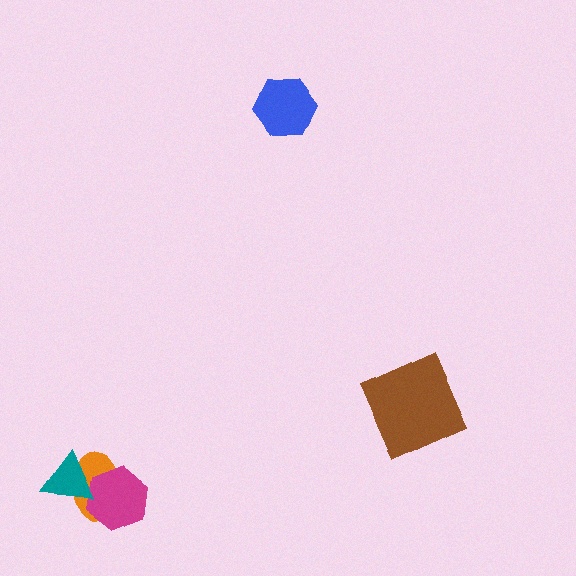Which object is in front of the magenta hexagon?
The teal triangle is in front of the magenta hexagon.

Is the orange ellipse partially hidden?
Yes, it is partially covered by another shape.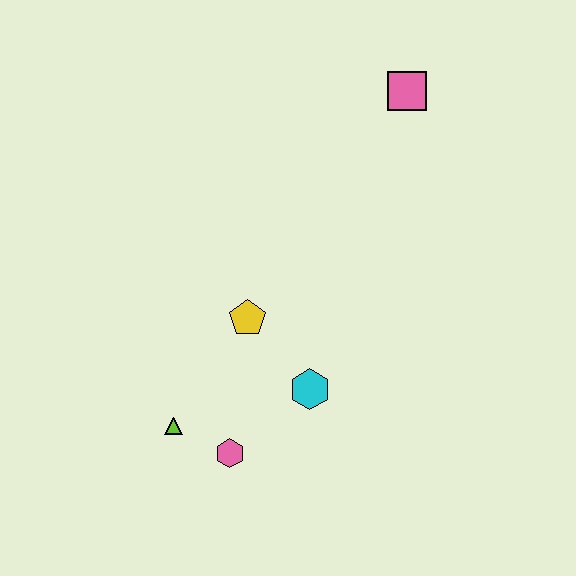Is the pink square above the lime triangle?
Yes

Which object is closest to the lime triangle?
The pink hexagon is closest to the lime triangle.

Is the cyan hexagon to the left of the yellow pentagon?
No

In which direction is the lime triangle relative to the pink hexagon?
The lime triangle is to the left of the pink hexagon.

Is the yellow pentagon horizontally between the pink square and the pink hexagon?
Yes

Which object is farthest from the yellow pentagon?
The pink square is farthest from the yellow pentagon.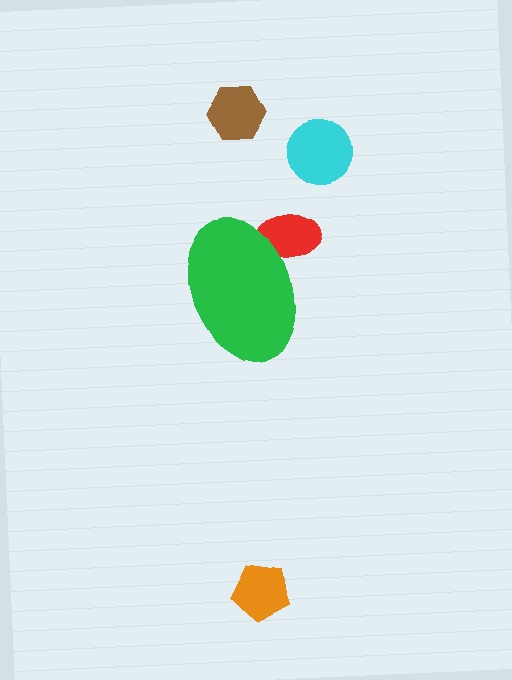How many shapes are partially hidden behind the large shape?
1 shape is partially hidden.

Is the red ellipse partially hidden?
Yes, the red ellipse is partially hidden behind the green ellipse.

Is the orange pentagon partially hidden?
No, the orange pentagon is fully visible.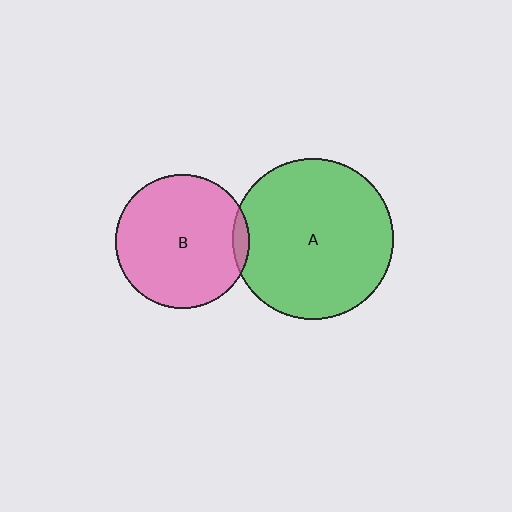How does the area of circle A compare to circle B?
Approximately 1.5 times.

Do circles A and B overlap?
Yes.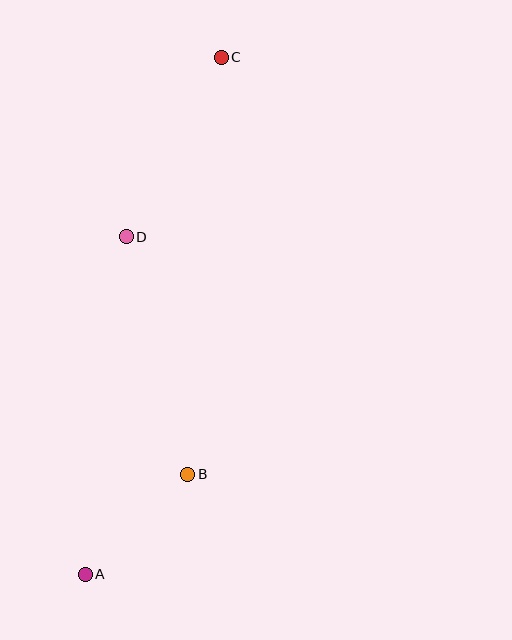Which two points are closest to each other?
Points A and B are closest to each other.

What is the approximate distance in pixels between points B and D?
The distance between B and D is approximately 245 pixels.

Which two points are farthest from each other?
Points A and C are farthest from each other.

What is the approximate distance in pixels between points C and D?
The distance between C and D is approximately 203 pixels.